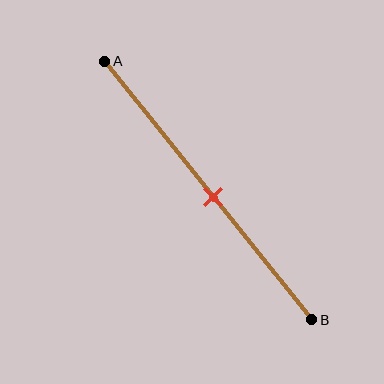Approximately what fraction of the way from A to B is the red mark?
The red mark is approximately 55% of the way from A to B.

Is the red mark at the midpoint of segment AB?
Yes, the mark is approximately at the midpoint.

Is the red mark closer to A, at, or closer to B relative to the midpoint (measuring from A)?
The red mark is approximately at the midpoint of segment AB.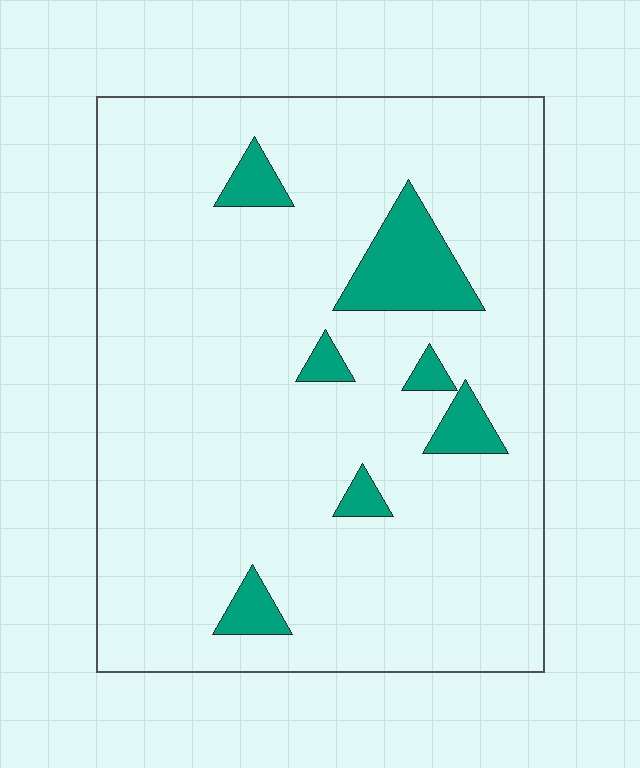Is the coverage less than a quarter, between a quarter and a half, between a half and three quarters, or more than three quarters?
Less than a quarter.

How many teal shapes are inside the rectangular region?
7.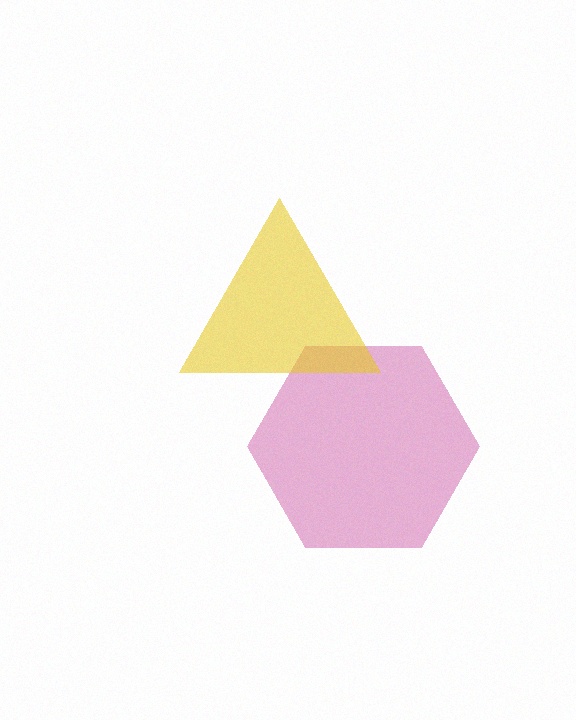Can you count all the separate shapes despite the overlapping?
Yes, there are 2 separate shapes.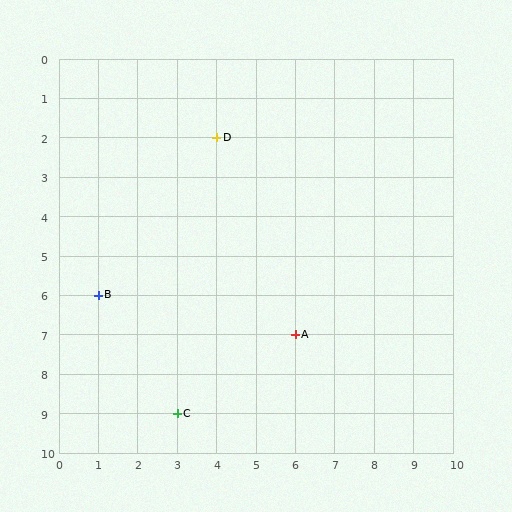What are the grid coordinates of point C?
Point C is at grid coordinates (3, 9).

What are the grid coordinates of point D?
Point D is at grid coordinates (4, 2).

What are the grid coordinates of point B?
Point B is at grid coordinates (1, 6).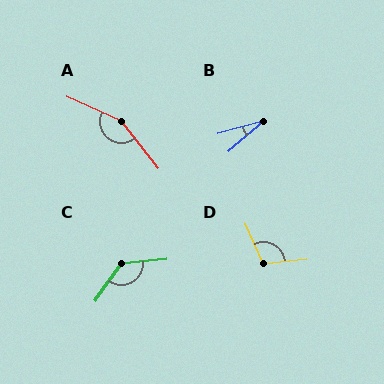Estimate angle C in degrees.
Approximately 132 degrees.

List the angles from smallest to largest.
B (26°), D (108°), C (132°), A (152°).